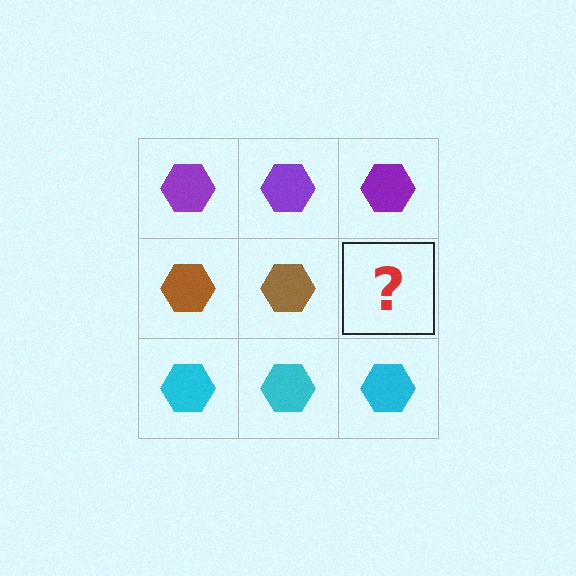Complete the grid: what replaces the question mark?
The question mark should be replaced with a brown hexagon.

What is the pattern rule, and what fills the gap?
The rule is that each row has a consistent color. The gap should be filled with a brown hexagon.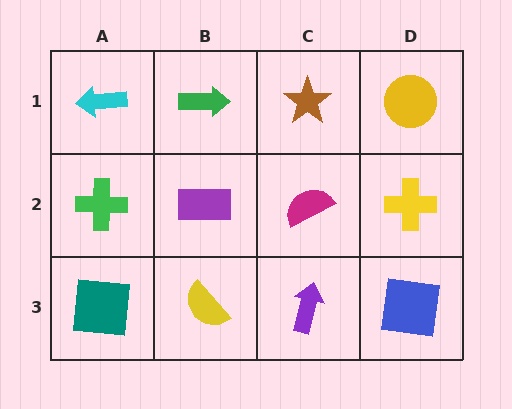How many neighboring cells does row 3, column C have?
3.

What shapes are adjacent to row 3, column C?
A magenta semicircle (row 2, column C), a yellow semicircle (row 3, column B), a blue square (row 3, column D).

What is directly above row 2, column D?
A yellow circle.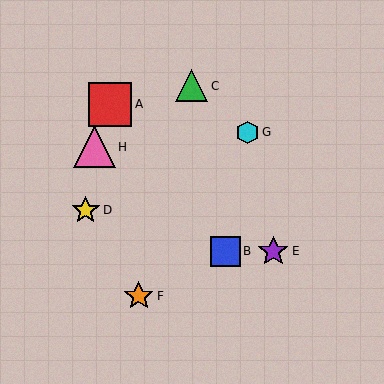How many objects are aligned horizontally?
2 objects (B, E) are aligned horizontally.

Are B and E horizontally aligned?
Yes, both are at y≈251.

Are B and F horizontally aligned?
No, B is at y≈251 and F is at y≈296.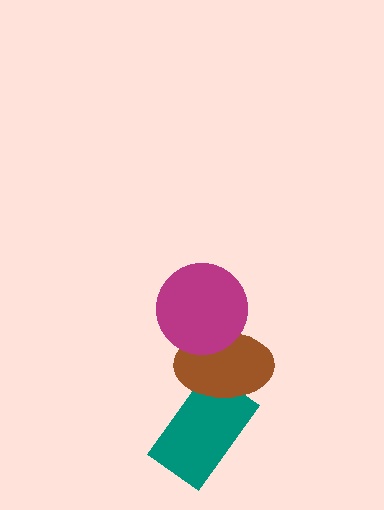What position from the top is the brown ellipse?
The brown ellipse is 2nd from the top.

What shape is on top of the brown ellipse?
The magenta circle is on top of the brown ellipse.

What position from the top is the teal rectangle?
The teal rectangle is 3rd from the top.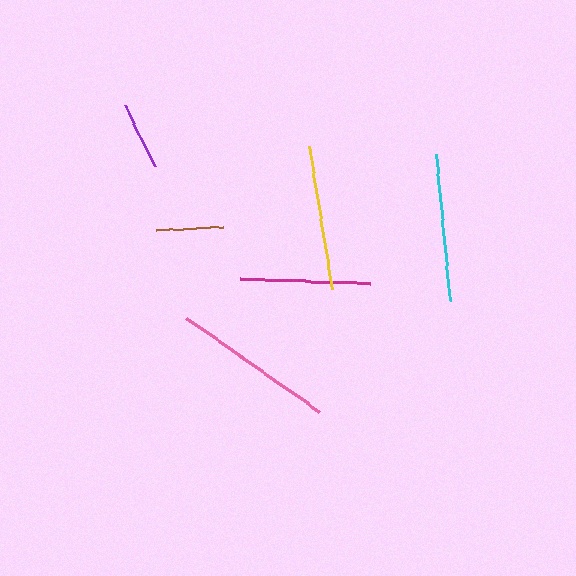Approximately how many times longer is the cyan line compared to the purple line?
The cyan line is approximately 2.2 times the length of the purple line.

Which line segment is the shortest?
The purple line is the shortest at approximately 67 pixels.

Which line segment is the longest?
The pink line is the longest at approximately 163 pixels.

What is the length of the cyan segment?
The cyan segment is approximately 147 pixels long.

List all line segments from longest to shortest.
From longest to shortest: pink, cyan, yellow, magenta, brown, purple.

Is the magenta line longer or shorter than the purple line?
The magenta line is longer than the purple line.